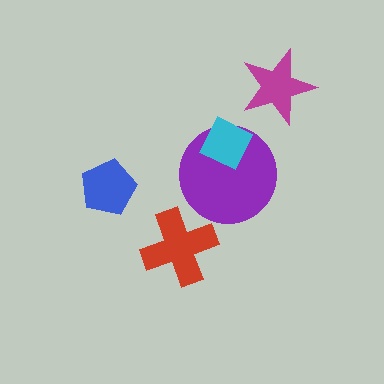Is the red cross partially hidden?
No, no other shape covers it.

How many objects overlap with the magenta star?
0 objects overlap with the magenta star.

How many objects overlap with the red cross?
0 objects overlap with the red cross.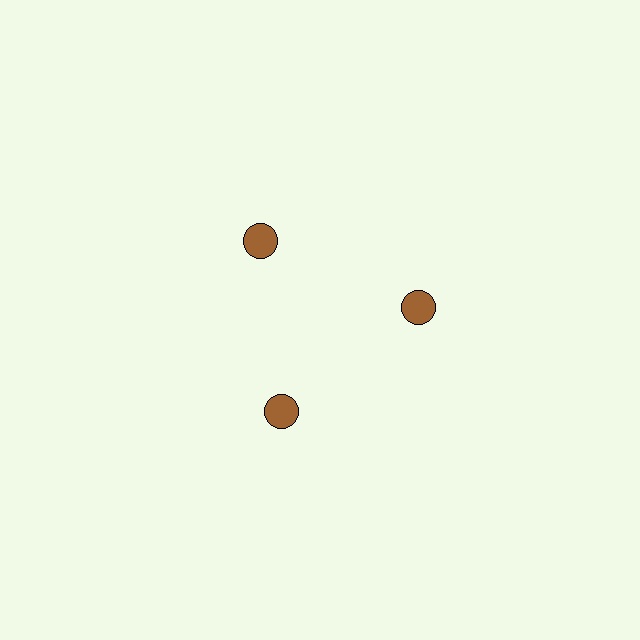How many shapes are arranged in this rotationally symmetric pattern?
There are 3 shapes, arranged in 3 groups of 1.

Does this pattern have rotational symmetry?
Yes, this pattern has 3-fold rotational symmetry. It looks the same after rotating 120 degrees around the center.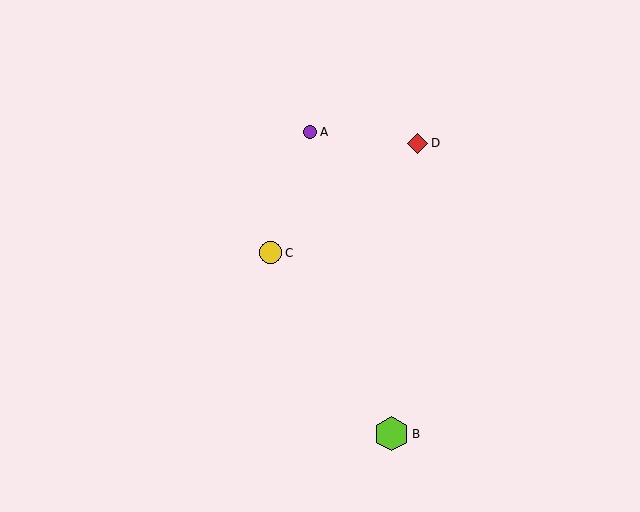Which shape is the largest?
The lime hexagon (labeled B) is the largest.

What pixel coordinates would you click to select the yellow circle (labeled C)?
Click at (270, 253) to select the yellow circle C.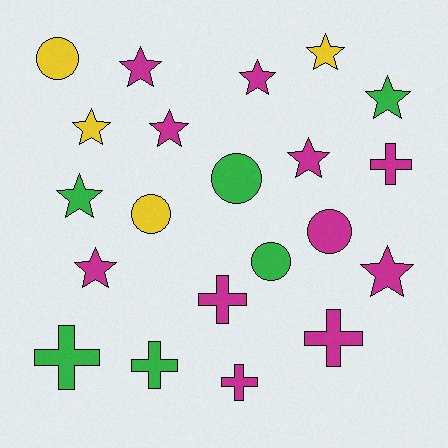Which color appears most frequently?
Magenta, with 11 objects.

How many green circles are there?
There are 2 green circles.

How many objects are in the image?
There are 21 objects.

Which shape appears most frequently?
Star, with 10 objects.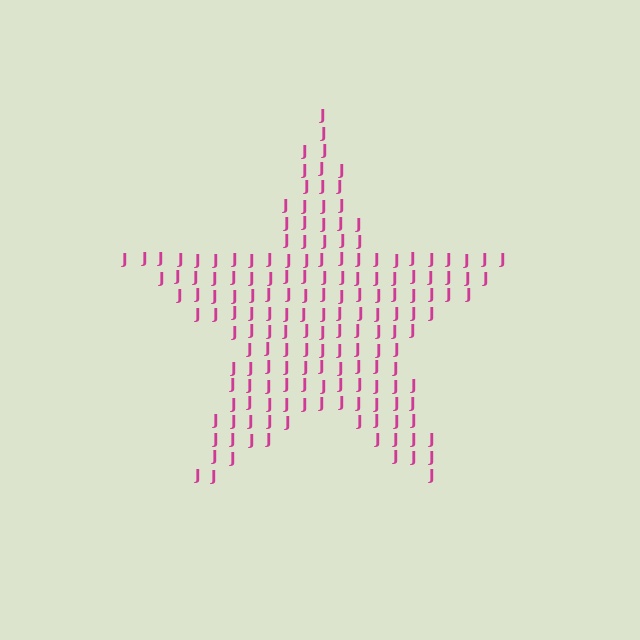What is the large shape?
The large shape is a star.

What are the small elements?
The small elements are letter J's.